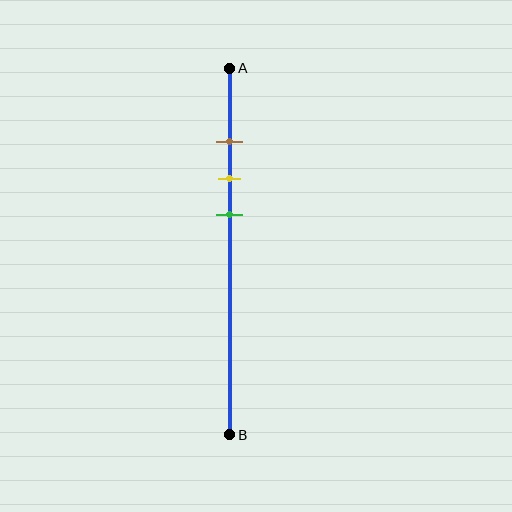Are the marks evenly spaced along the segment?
Yes, the marks are approximately evenly spaced.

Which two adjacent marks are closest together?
The brown and yellow marks are the closest adjacent pair.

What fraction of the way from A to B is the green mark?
The green mark is approximately 40% (0.4) of the way from A to B.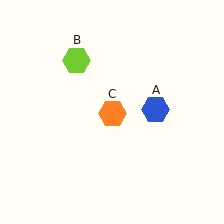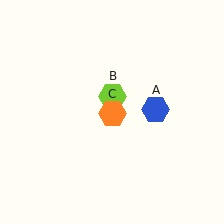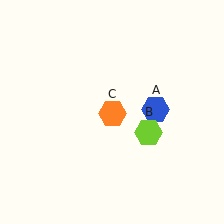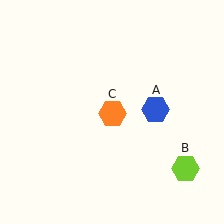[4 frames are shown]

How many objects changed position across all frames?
1 object changed position: lime hexagon (object B).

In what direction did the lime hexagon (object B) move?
The lime hexagon (object B) moved down and to the right.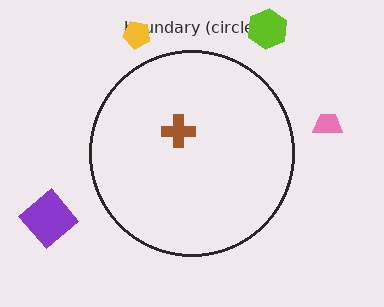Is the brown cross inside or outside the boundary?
Inside.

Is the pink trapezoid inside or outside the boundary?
Outside.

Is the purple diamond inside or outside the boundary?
Outside.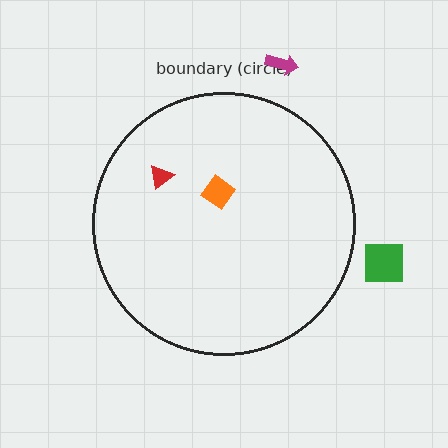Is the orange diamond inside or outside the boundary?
Inside.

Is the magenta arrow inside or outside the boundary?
Outside.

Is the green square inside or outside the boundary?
Outside.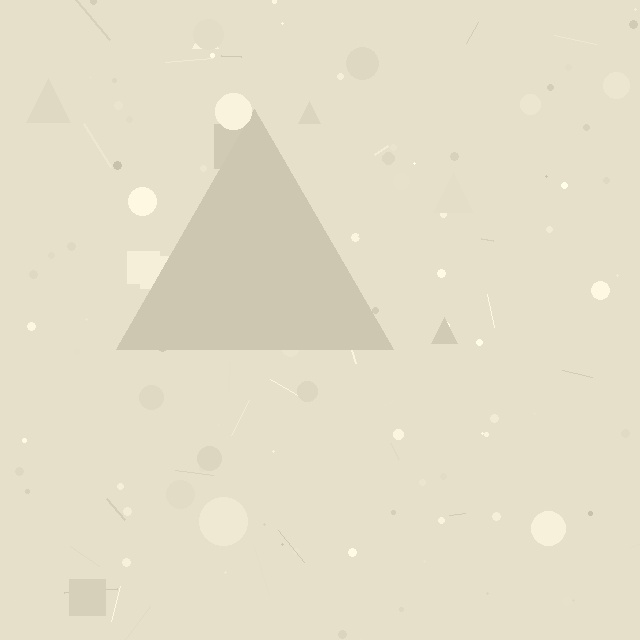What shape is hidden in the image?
A triangle is hidden in the image.